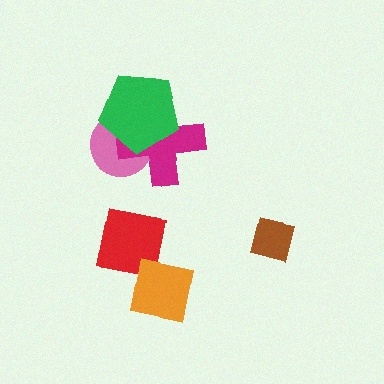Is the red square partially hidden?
Yes, it is partially covered by another shape.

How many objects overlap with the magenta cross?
2 objects overlap with the magenta cross.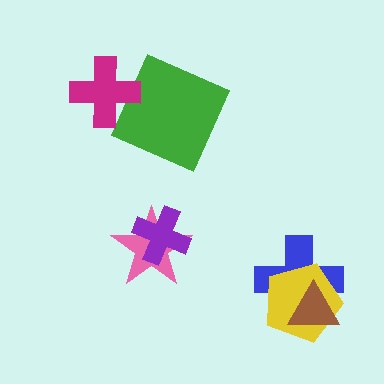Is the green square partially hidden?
Yes, it is partially covered by another shape.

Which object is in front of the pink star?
The purple cross is in front of the pink star.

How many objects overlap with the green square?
1 object overlaps with the green square.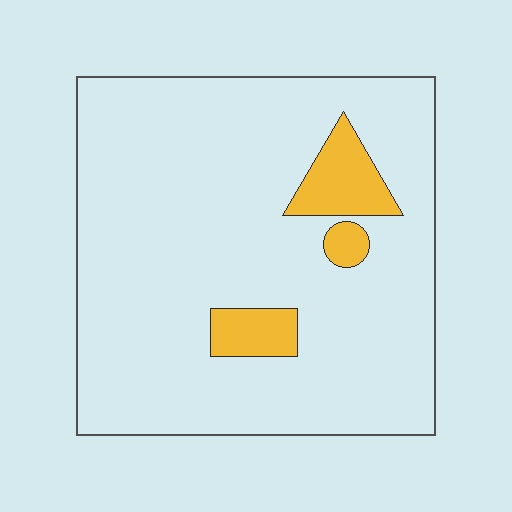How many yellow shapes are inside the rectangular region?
3.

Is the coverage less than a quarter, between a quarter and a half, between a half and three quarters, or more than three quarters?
Less than a quarter.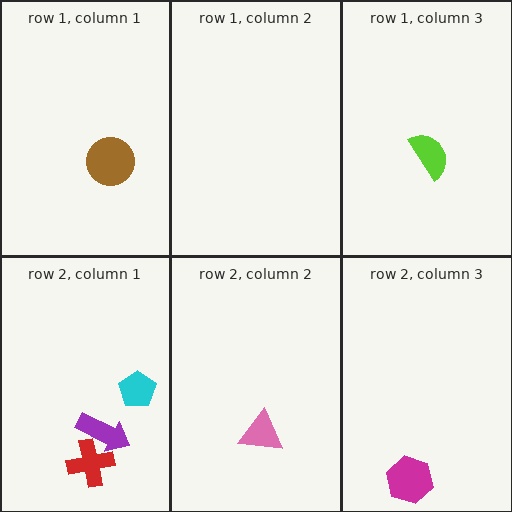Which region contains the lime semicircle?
The row 1, column 3 region.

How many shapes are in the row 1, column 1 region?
1.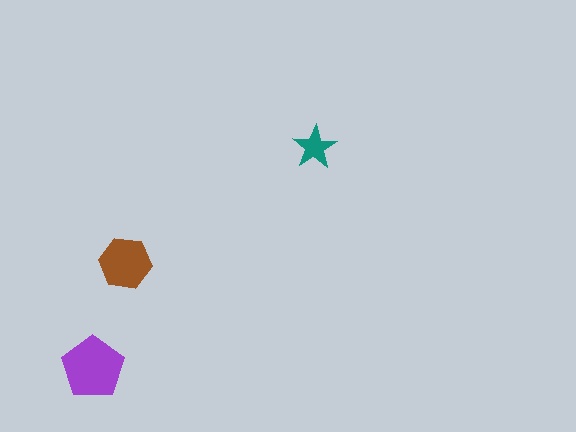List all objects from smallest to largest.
The teal star, the brown hexagon, the purple pentagon.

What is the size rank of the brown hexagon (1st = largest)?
2nd.